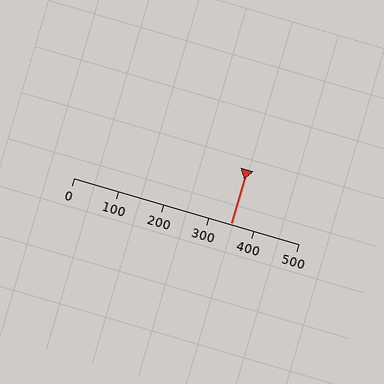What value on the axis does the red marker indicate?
The marker indicates approximately 350.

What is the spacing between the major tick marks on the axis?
The major ticks are spaced 100 apart.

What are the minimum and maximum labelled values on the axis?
The axis runs from 0 to 500.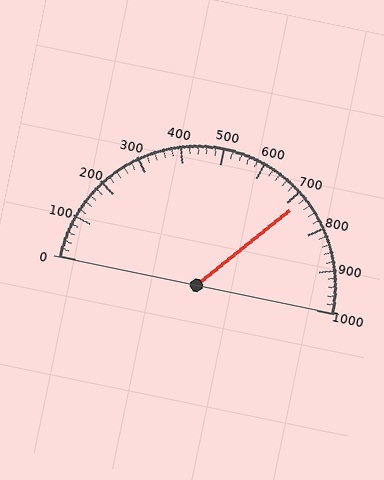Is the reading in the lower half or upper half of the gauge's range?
The reading is in the upper half of the range (0 to 1000).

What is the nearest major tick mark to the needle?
The nearest major tick mark is 700.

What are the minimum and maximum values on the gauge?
The gauge ranges from 0 to 1000.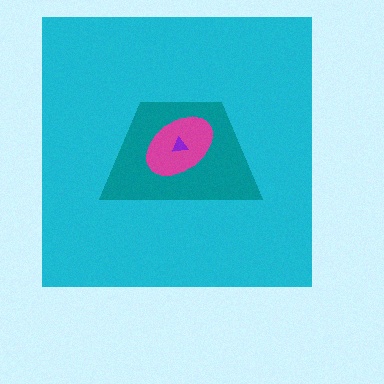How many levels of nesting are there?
4.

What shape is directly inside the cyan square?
The teal trapezoid.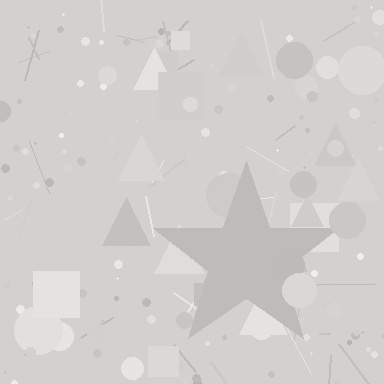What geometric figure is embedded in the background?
A star is embedded in the background.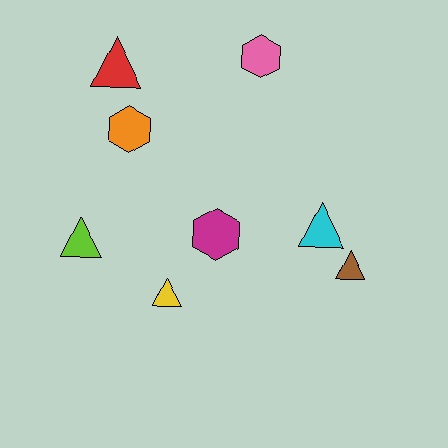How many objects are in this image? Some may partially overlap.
There are 8 objects.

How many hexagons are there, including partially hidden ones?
There are 3 hexagons.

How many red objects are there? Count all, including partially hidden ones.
There is 1 red object.